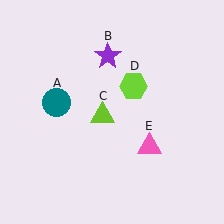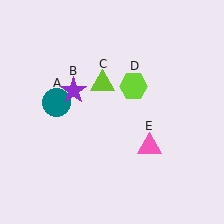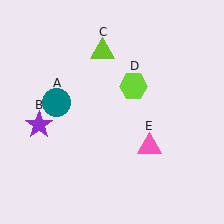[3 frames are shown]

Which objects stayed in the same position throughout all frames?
Teal circle (object A) and lime hexagon (object D) and pink triangle (object E) remained stationary.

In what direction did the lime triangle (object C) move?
The lime triangle (object C) moved up.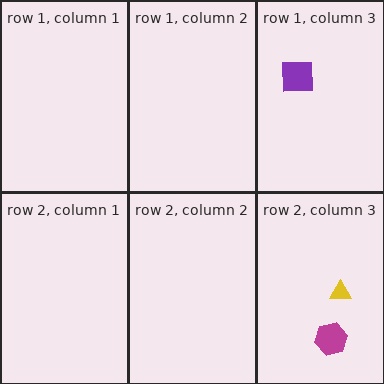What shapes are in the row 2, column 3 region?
The yellow triangle, the magenta hexagon.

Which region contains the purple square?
The row 1, column 3 region.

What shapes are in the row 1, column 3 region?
The purple square.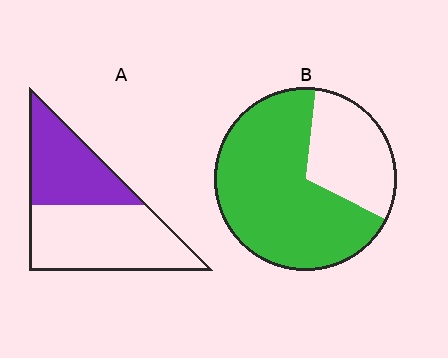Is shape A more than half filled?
No.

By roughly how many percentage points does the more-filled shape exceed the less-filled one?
By roughly 30 percentage points (B over A).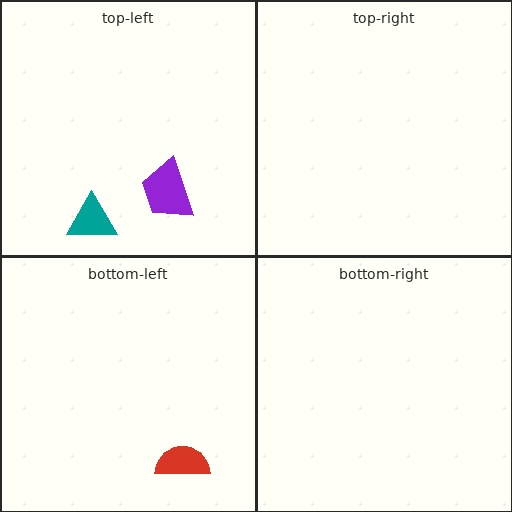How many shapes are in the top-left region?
2.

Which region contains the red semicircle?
The bottom-left region.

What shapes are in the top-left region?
The teal triangle, the purple trapezoid.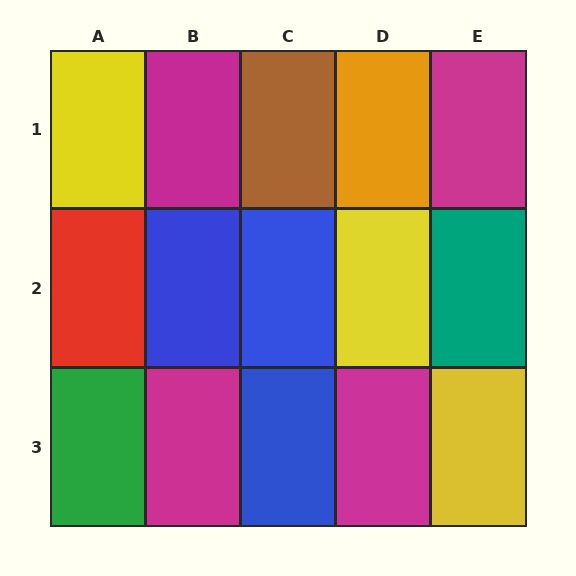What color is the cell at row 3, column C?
Blue.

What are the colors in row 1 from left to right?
Yellow, magenta, brown, orange, magenta.